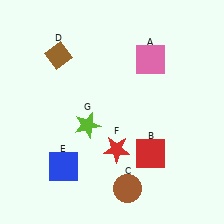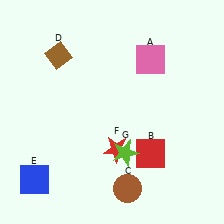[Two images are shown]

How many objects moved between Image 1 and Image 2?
2 objects moved between the two images.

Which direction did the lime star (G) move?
The lime star (G) moved right.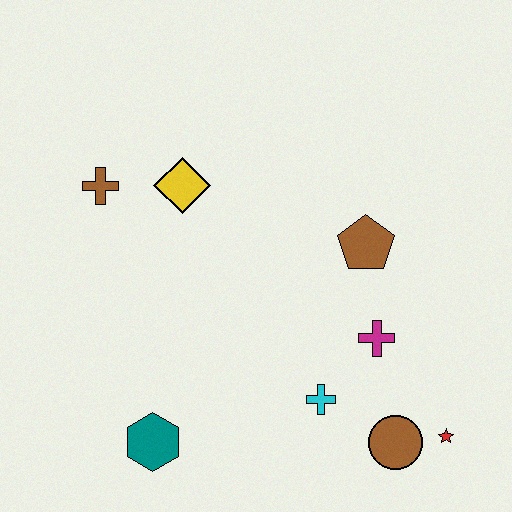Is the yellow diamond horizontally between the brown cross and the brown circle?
Yes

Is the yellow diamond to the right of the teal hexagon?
Yes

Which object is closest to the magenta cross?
The cyan cross is closest to the magenta cross.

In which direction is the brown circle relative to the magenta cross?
The brown circle is below the magenta cross.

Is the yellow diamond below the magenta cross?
No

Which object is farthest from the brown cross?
The red star is farthest from the brown cross.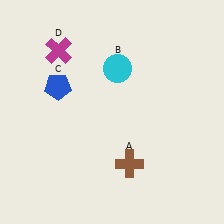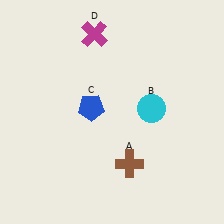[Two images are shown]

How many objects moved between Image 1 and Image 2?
3 objects moved between the two images.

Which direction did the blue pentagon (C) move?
The blue pentagon (C) moved right.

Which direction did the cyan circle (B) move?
The cyan circle (B) moved down.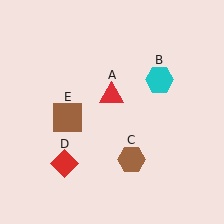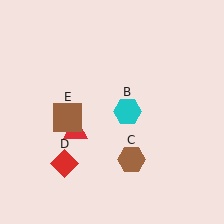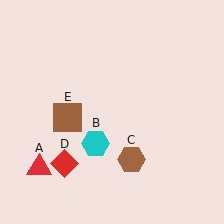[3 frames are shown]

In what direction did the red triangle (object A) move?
The red triangle (object A) moved down and to the left.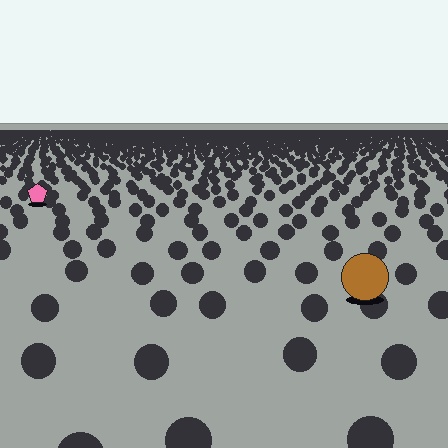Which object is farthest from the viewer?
The pink pentagon is farthest from the viewer. It appears smaller and the ground texture around it is denser.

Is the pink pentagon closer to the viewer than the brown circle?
No. The brown circle is closer — you can tell from the texture gradient: the ground texture is coarser near it.